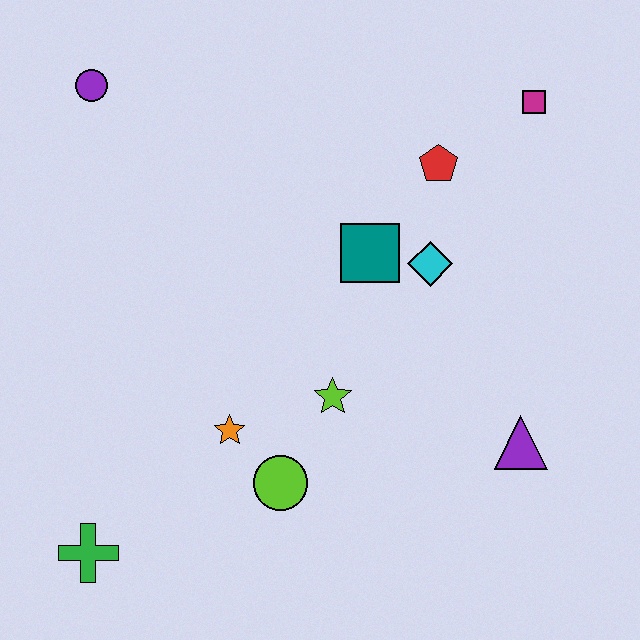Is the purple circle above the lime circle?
Yes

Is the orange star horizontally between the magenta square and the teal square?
No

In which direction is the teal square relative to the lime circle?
The teal square is above the lime circle.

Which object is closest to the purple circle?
The teal square is closest to the purple circle.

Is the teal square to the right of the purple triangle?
No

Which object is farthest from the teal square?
The green cross is farthest from the teal square.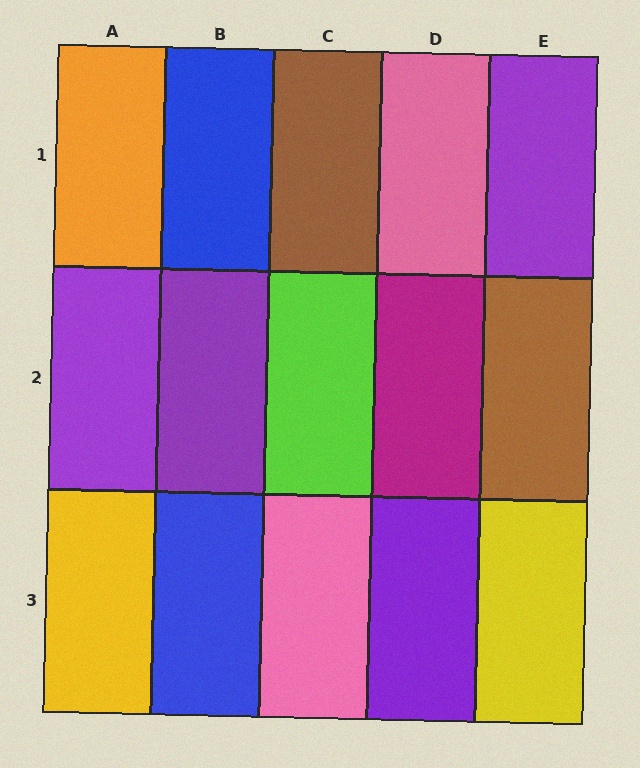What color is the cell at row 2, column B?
Purple.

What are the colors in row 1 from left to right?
Orange, blue, brown, pink, purple.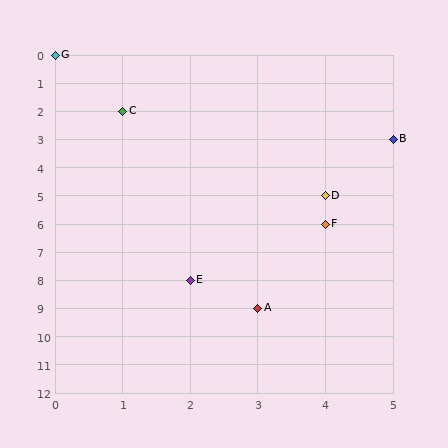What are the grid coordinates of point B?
Point B is at grid coordinates (5, 3).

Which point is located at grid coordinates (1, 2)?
Point C is at (1, 2).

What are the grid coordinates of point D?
Point D is at grid coordinates (4, 5).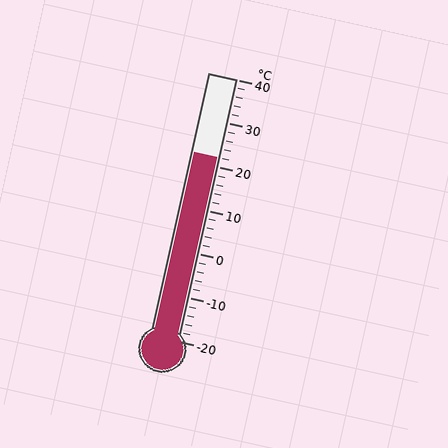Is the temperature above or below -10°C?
The temperature is above -10°C.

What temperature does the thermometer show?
The thermometer shows approximately 22°C.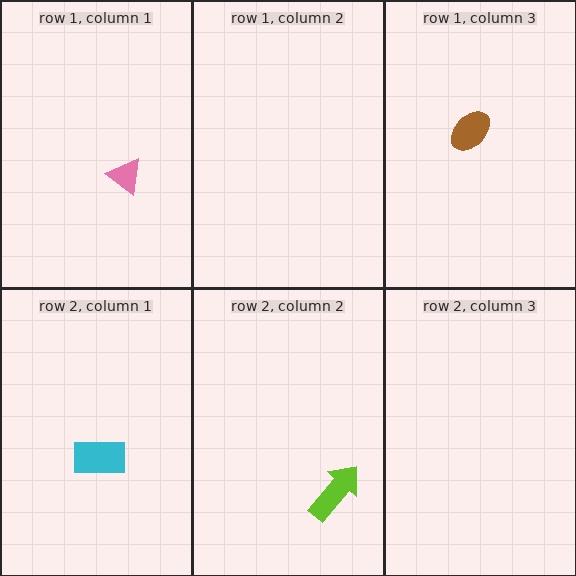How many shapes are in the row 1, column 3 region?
1.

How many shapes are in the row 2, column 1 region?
1.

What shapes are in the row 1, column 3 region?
The brown ellipse.